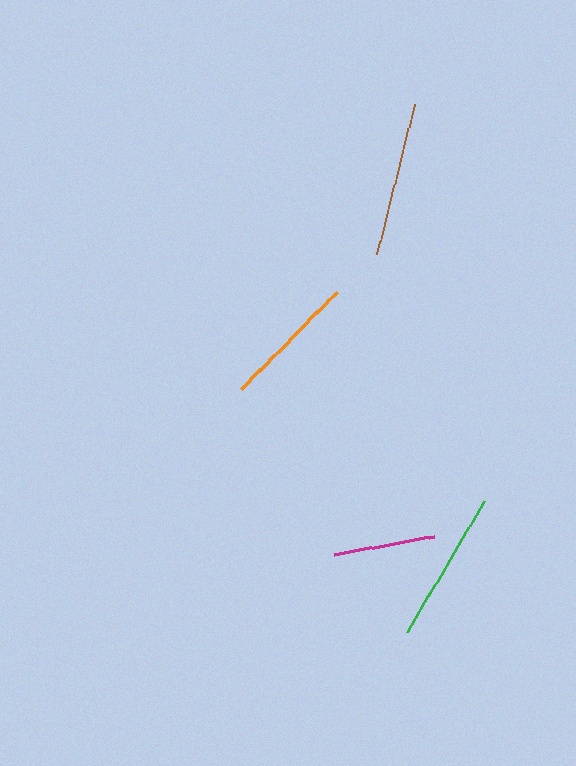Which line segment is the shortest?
The magenta line is the shortest at approximately 103 pixels.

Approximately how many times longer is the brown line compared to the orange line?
The brown line is approximately 1.1 times the length of the orange line.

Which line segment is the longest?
The brown line is the longest at approximately 155 pixels.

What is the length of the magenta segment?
The magenta segment is approximately 103 pixels long.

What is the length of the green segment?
The green segment is approximately 152 pixels long.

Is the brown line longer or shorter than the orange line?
The brown line is longer than the orange line.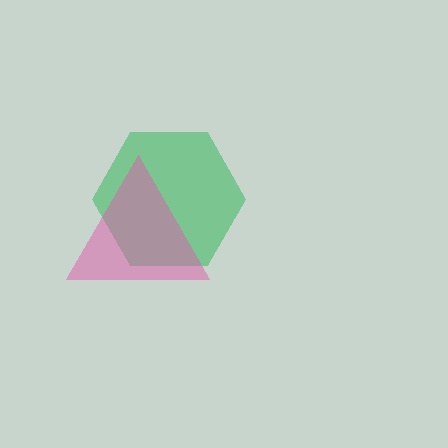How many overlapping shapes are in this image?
There are 2 overlapping shapes in the image.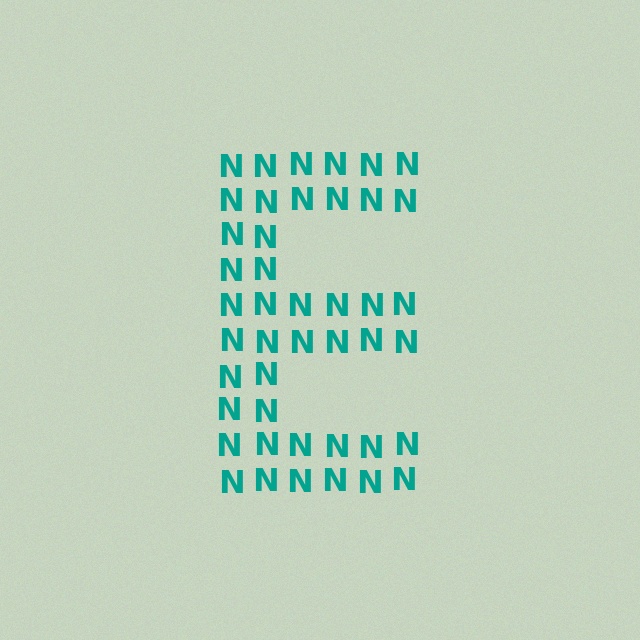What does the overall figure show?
The overall figure shows the letter E.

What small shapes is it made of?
It is made of small letter N's.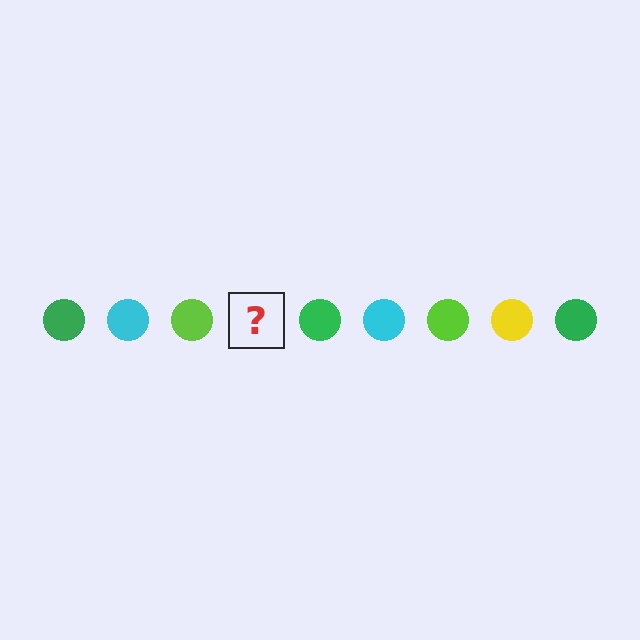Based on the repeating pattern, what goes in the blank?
The blank should be a yellow circle.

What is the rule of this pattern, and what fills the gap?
The rule is that the pattern cycles through green, cyan, lime, yellow circles. The gap should be filled with a yellow circle.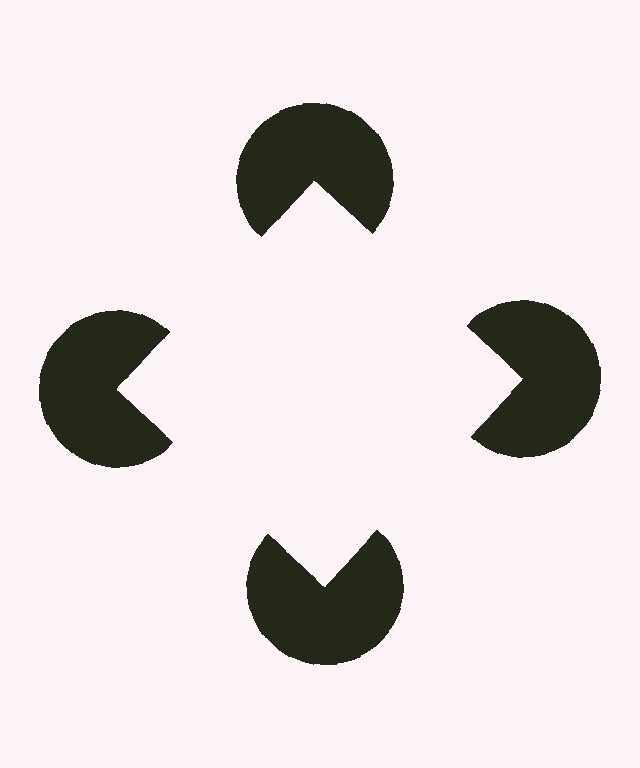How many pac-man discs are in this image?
There are 4 — one at each vertex of the illusory square.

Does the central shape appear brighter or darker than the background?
It typically appears slightly brighter than the background, even though no actual brightness change is drawn.